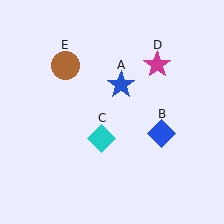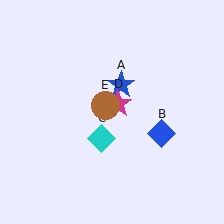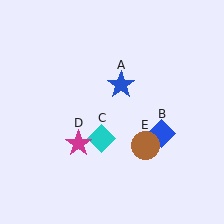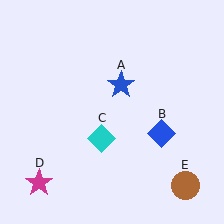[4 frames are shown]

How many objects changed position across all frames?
2 objects changed position: magenta star (object D), brown circle (object E).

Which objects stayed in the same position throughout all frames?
Blue star (object A) and blue diamond (object B) and cyan diamond (object C) remained stationary.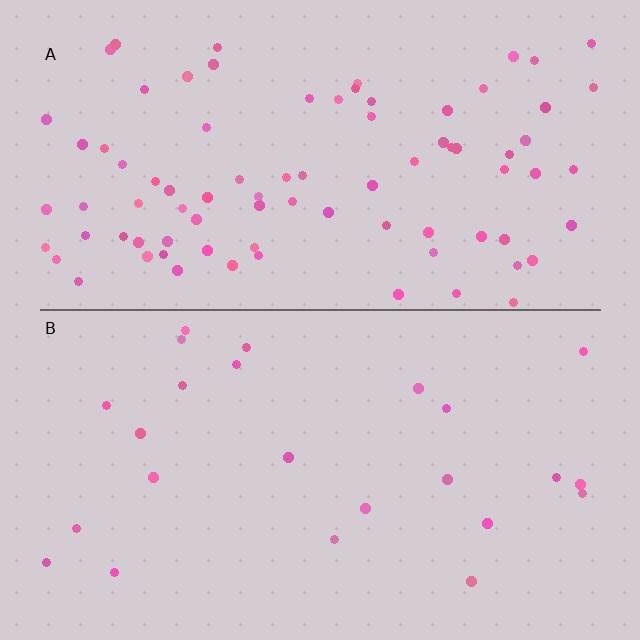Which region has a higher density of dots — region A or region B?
A (the top).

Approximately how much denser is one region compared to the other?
Approximately 3.5× — region A over region B.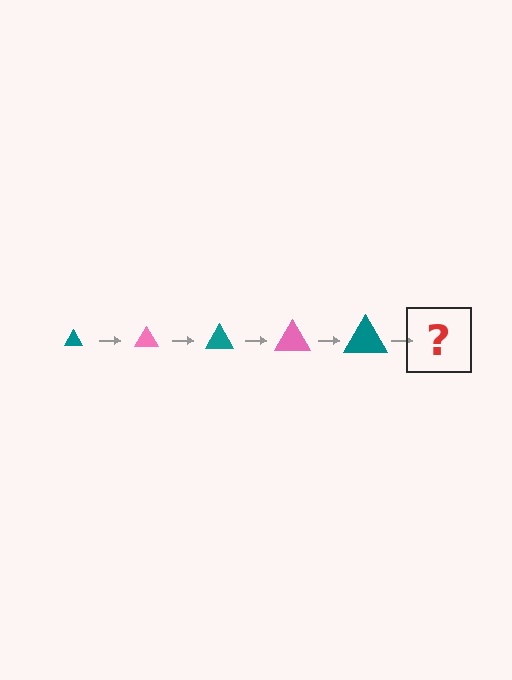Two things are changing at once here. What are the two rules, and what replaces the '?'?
The two rules are that the triangle grows larger each step and the color cycles through teal and pink. The '?' should be a pink triangle, larger than the previous one.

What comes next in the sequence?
The next element should be a pink triangle, larger than the previous one.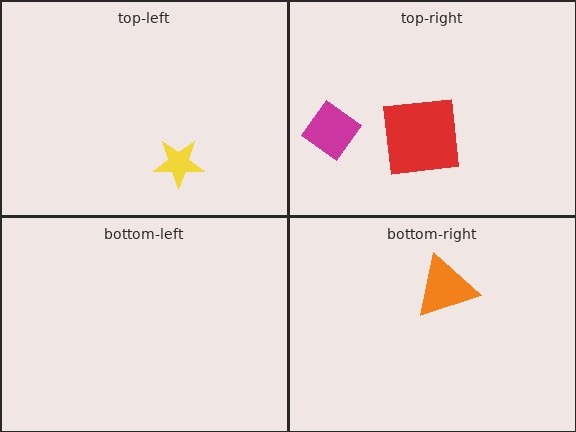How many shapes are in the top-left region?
1.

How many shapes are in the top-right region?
2.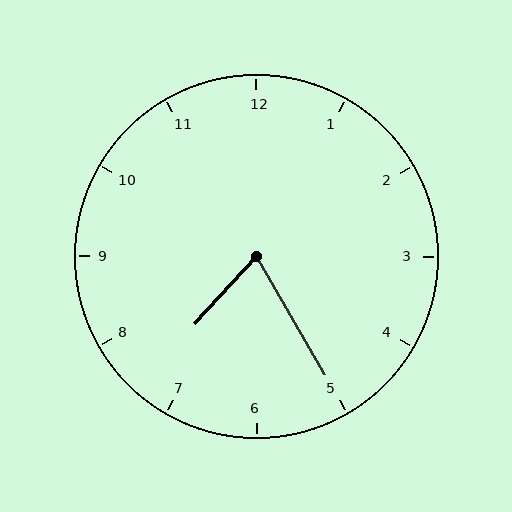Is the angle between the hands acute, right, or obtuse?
It is acute.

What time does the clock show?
7:25.